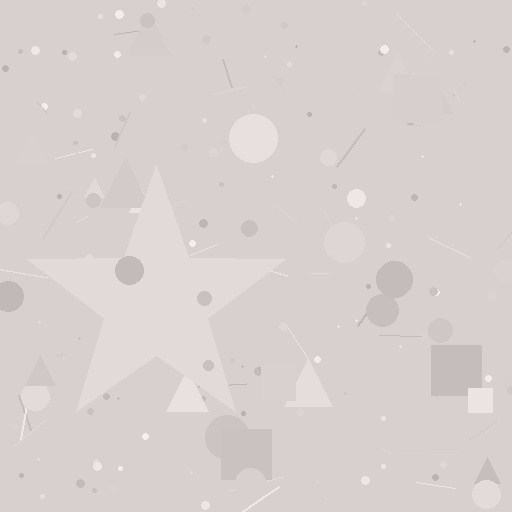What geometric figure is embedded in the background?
A star is embedded in the background.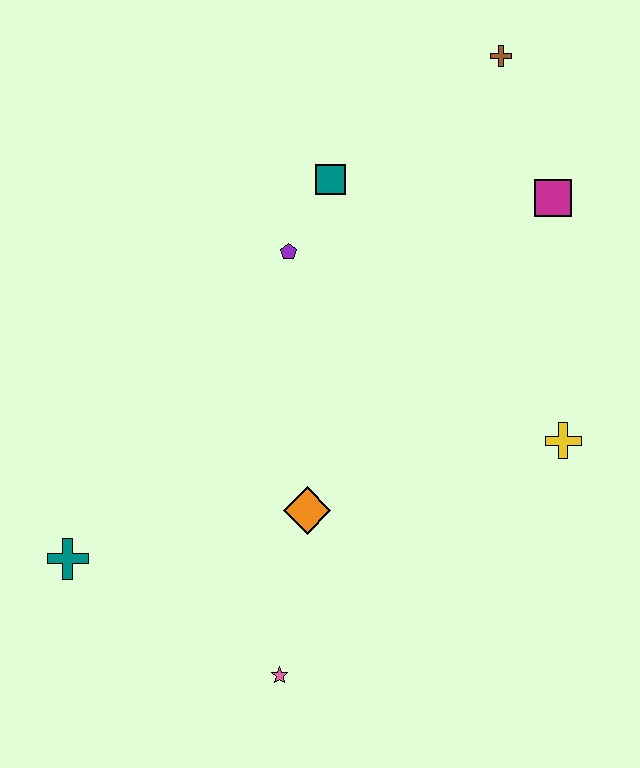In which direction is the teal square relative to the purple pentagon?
The teal square is above the purple pentagon.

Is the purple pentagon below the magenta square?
Yes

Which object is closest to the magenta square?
The brown cross is closest to the magenta square.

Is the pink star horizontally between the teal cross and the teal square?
Yes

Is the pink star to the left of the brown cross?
Yes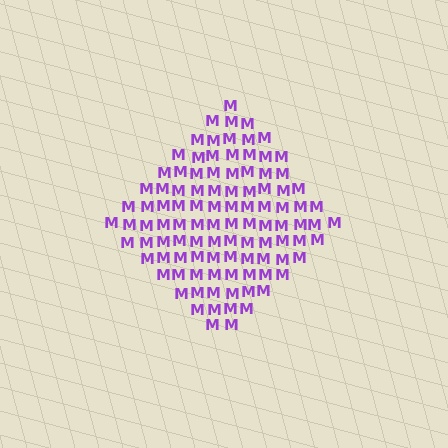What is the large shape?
The large shape is a diamond.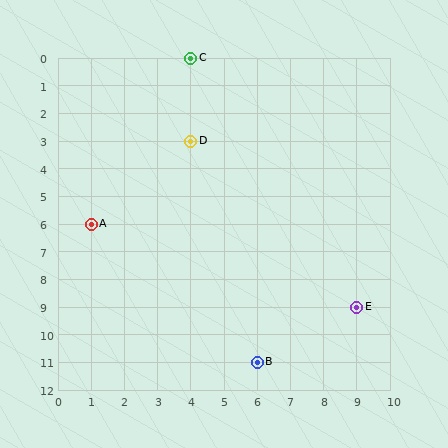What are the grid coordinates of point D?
Point D is at grid coordinates (4, 3).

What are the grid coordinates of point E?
Point E is at grid coordinates (9, 9).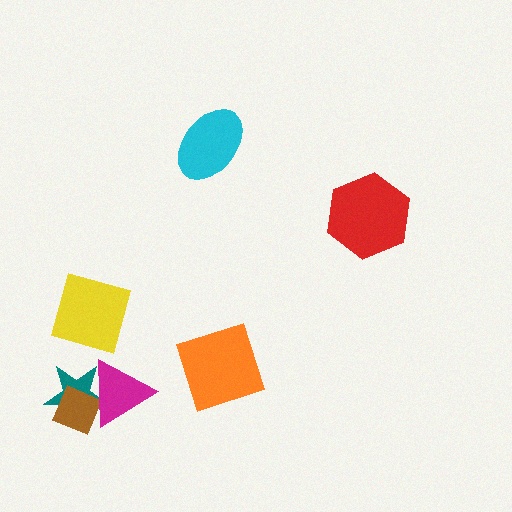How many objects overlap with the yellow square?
0 objects overlap with the yellow square.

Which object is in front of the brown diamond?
The magenta triangle is in front of the brown diamond.